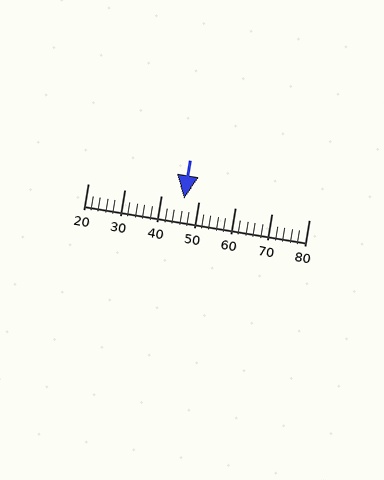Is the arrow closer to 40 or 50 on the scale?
The arrow is closer to 50.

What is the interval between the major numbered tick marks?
The major tick marks are spaced 10 units apart.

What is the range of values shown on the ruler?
The ruler shows values from 20 to 80.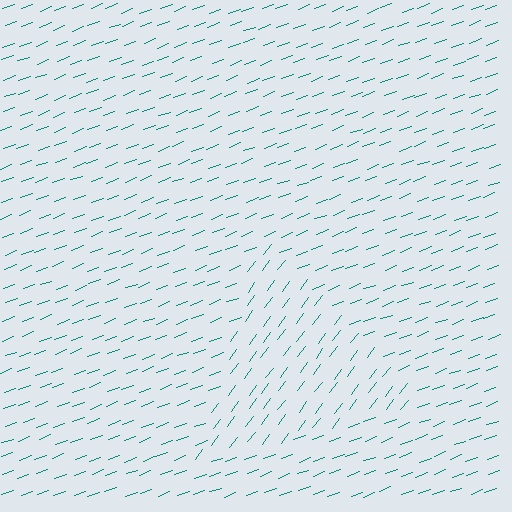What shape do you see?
I see a triangle.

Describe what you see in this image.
The image is filled with small teal line segments. A triangle region in the image has lines oriented differently from the surrounding lines, creating a visible texture boundary.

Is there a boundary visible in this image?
Yes, there is a texture boundary formed by a change in line orientation.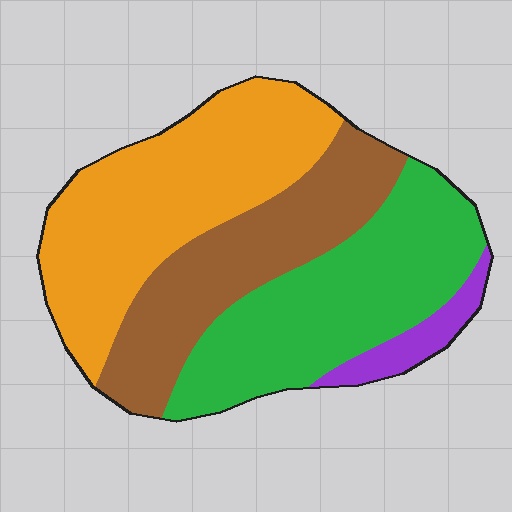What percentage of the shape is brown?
Brown covers 26% of the shape.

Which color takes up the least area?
Purple, at roughly 5%.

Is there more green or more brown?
Green.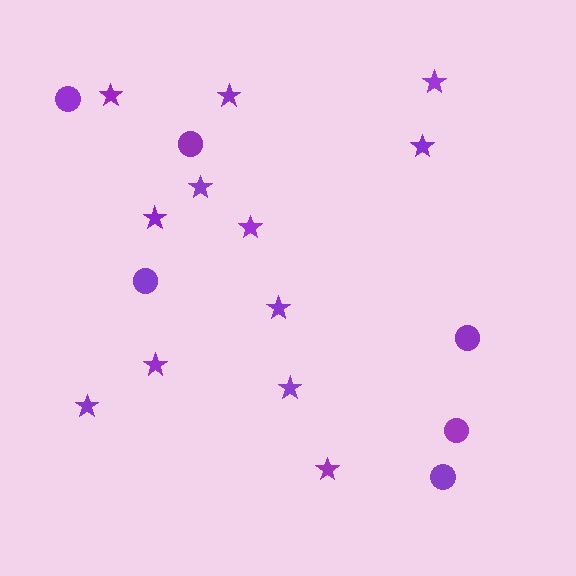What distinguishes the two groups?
There are 2 groups: one group of stars (12) and one group of circles (6).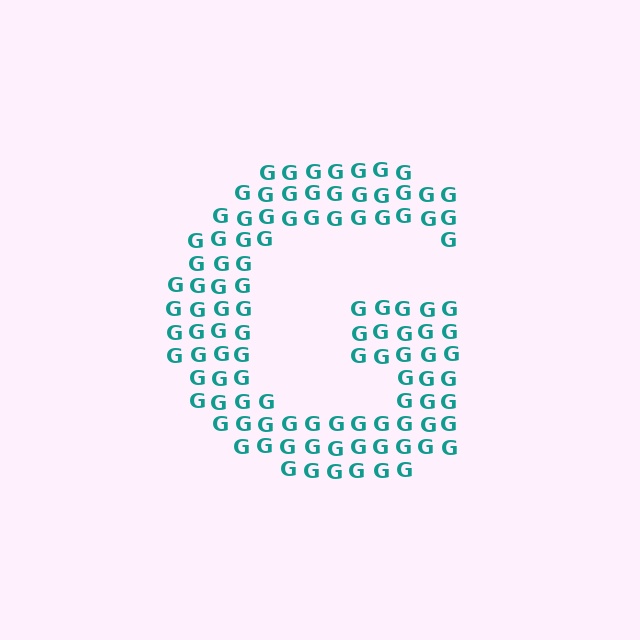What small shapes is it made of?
It is made of small letter G's.